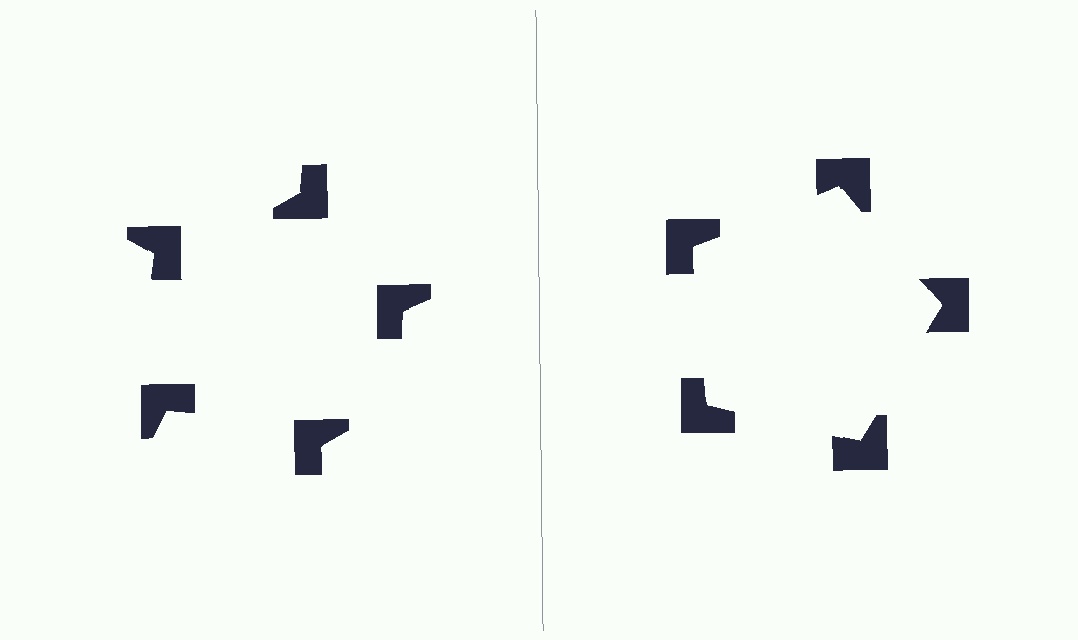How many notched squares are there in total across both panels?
10 — 5 on each side.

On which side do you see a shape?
An illusory pentagon appears on the right side. On the left side the wedge cuts are rotated, so no coherent shape forms.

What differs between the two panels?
The notched squares are positioned identically on both sides; only the wedge orientations differ. On the right they align to a pentagon; on the left they are misaligned.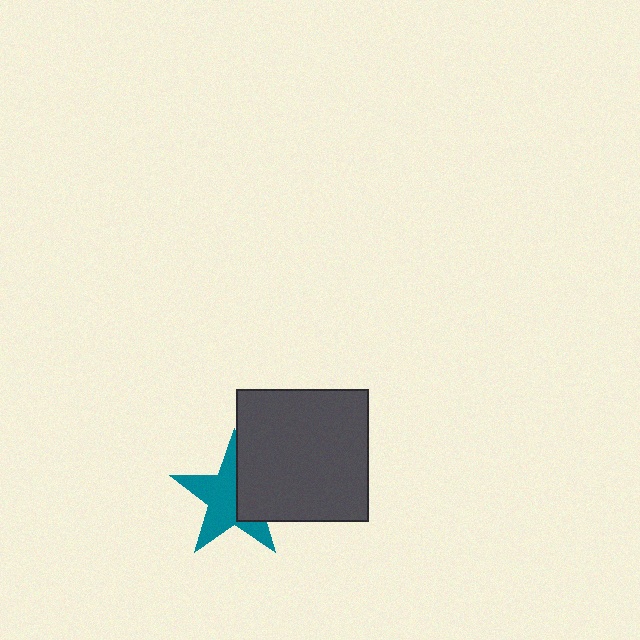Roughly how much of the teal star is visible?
About half of it is visible (roughly 61%).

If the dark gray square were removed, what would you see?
You would see the complete teal star.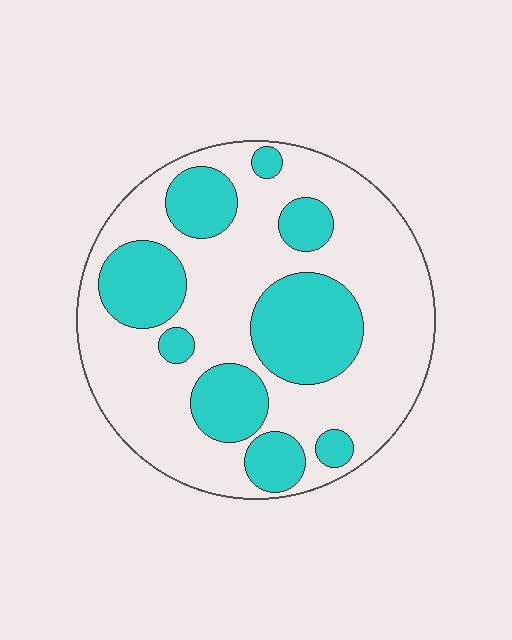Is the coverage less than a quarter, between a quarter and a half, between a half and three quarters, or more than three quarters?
Between a quarter and a half.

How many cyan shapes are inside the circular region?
9.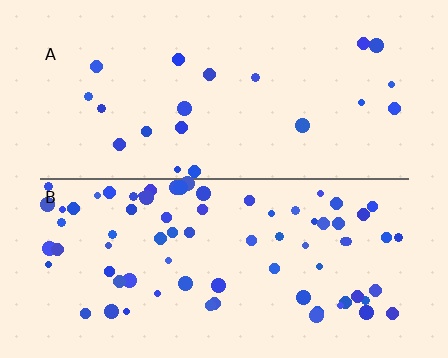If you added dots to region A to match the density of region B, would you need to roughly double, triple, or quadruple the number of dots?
Approximately quadruple.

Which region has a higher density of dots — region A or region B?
B (the bottom).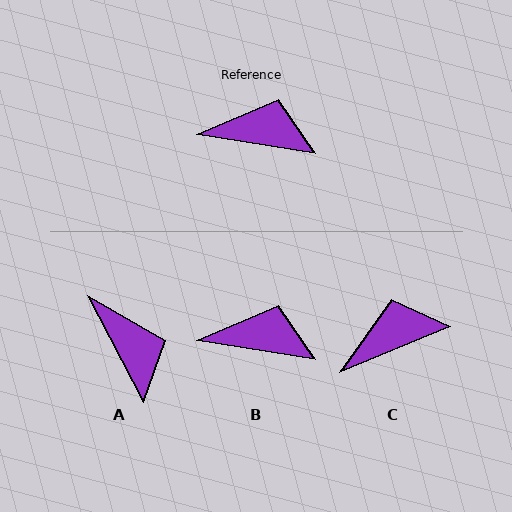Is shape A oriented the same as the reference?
No, it is off by about 53 degrees.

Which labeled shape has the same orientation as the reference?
B.